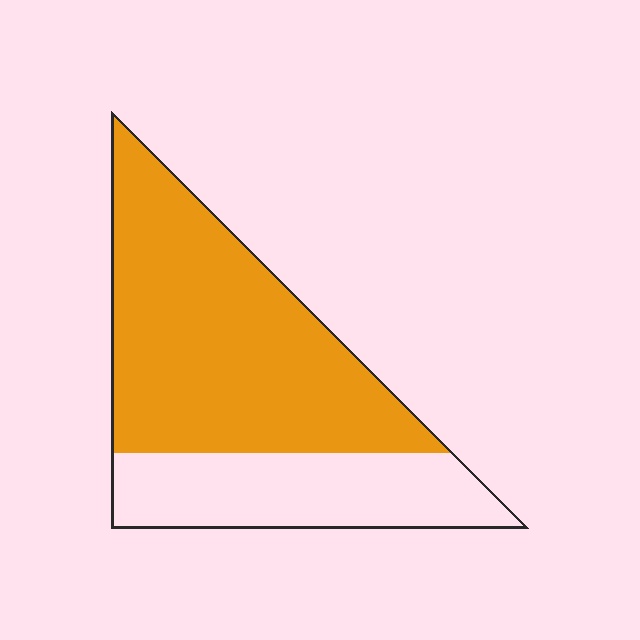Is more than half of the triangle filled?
Yes.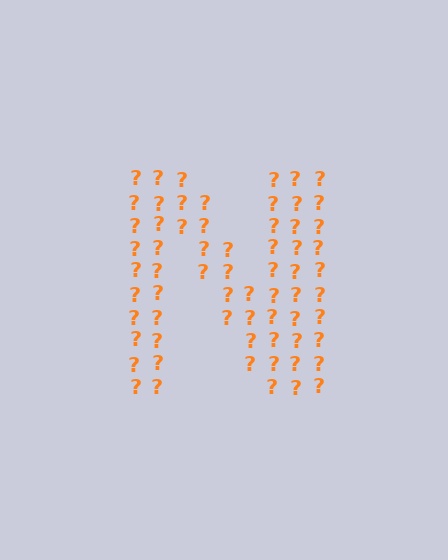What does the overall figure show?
The overall figure shows the letter N.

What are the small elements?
The small elements are question marks.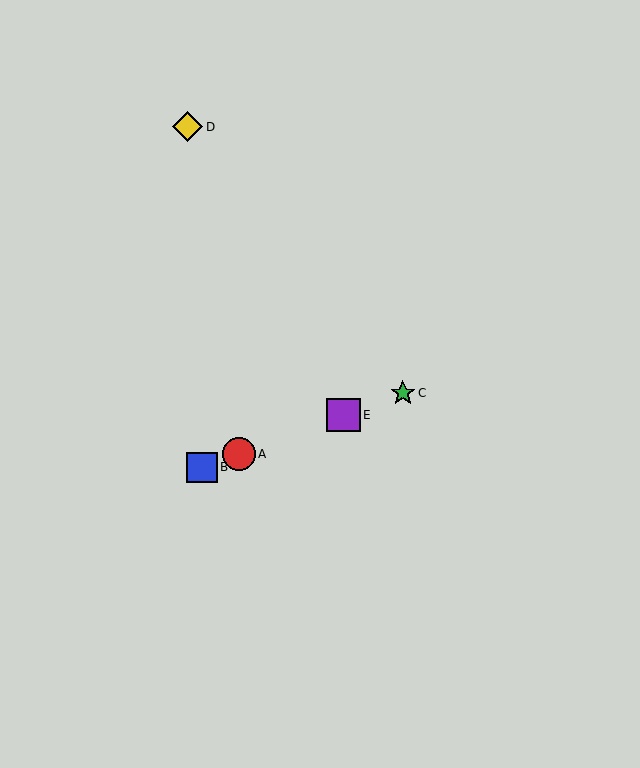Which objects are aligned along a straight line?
Objects A, B, C, E are aligned along a straight line.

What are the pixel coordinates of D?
Object D is at (188, 127).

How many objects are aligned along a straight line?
4 objects (A, B, C, E) are aligned along a straight line.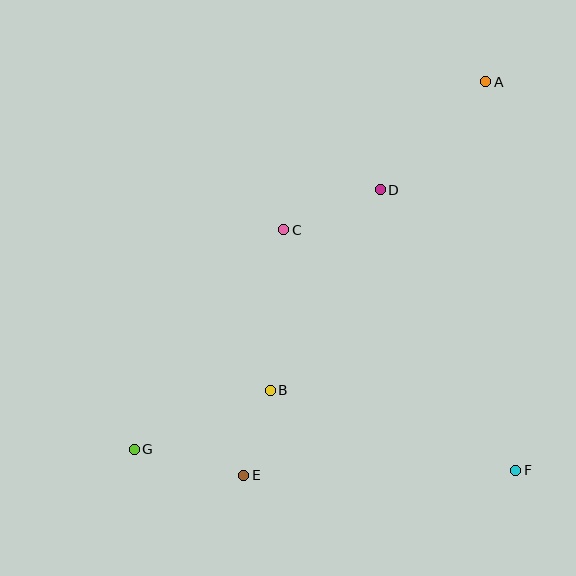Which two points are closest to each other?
Points B and E are closest to each other.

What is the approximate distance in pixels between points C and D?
The distance between C and D is approximately 105 pixels.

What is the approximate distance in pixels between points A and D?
The distance between A and D is approximately 151 pixels.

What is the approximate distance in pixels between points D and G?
The distance between D and G is approximately 358 pixels.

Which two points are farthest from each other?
Points A and G are farthest from each other.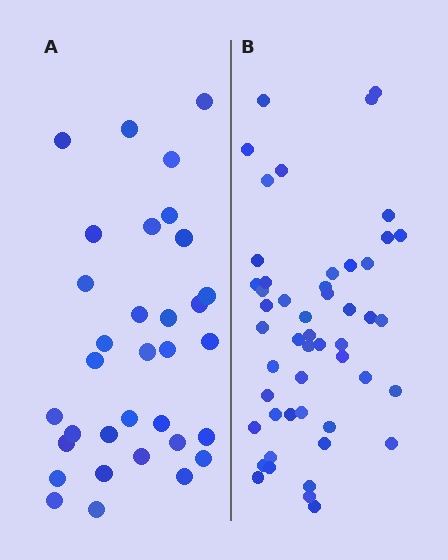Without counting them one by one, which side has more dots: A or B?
Region B (the right region) has more dots.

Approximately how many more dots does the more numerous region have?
Region B has approximately 15 more dots than region A.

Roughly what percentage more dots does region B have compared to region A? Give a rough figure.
About 50% more.